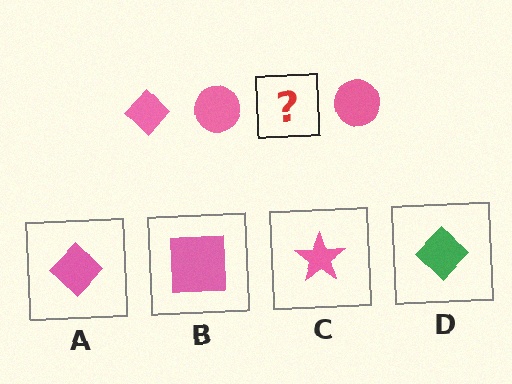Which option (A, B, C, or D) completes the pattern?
A.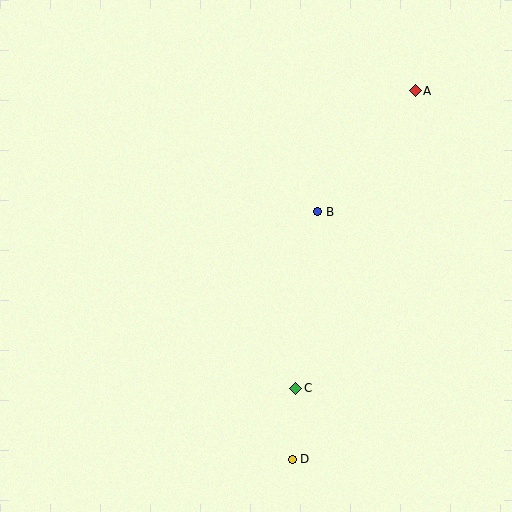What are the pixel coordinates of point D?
Point D is at (292, 459).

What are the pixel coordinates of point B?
Point B is at (318, 212).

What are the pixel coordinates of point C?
Point C is at (296, 388).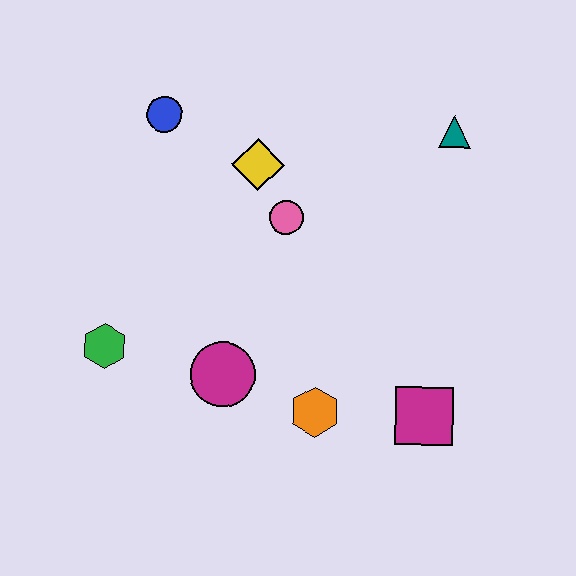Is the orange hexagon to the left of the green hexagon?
No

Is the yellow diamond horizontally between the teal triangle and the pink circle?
No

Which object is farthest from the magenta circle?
The teal triangle is farthest from the magenta circle.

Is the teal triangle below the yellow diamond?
No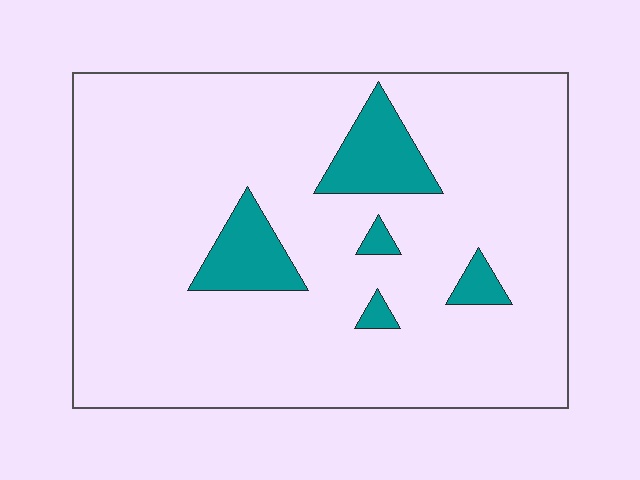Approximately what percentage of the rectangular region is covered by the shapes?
Approximately 10%.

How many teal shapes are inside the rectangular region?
5.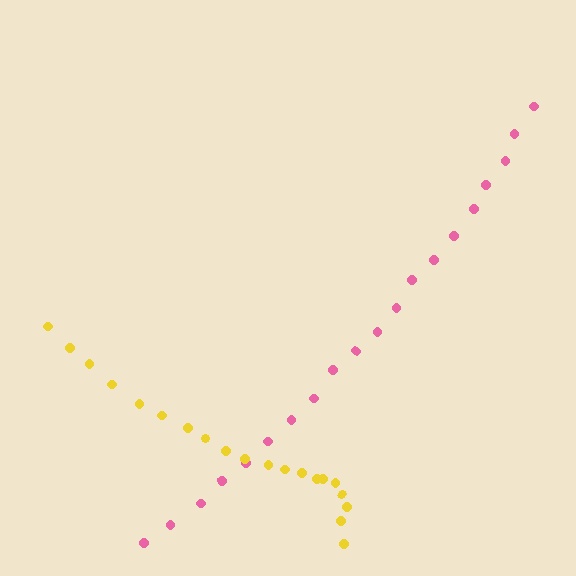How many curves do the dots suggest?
There are 2 distinct paths.